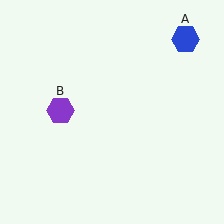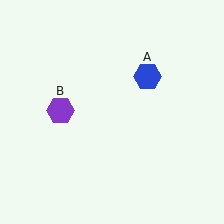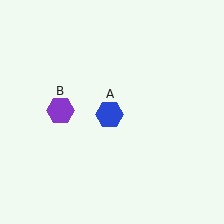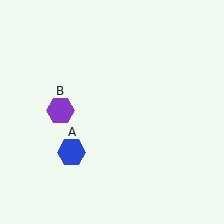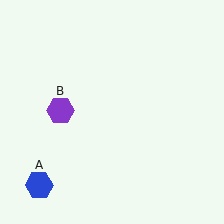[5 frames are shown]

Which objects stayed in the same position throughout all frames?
Purple hexagon (object B) remained stationary.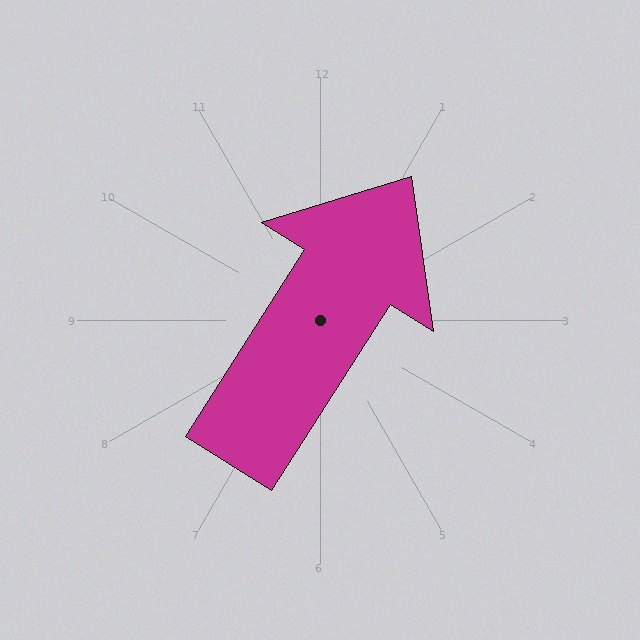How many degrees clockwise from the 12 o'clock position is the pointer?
Approximately 32 degrees.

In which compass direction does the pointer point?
Northeast.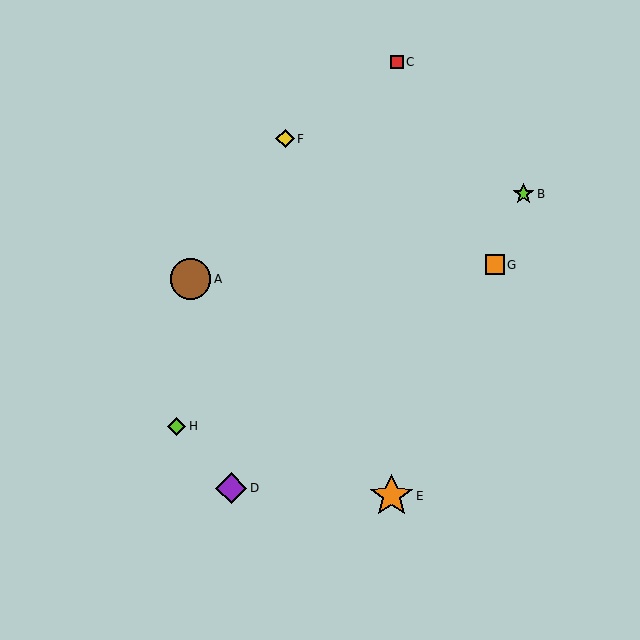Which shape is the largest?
The orange star (labeled E) is the largest.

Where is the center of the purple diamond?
The center of the purple diamond is at (231, 488).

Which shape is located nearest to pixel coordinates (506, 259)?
The orange square (labeled G) at (495, 265) is nearest to that location.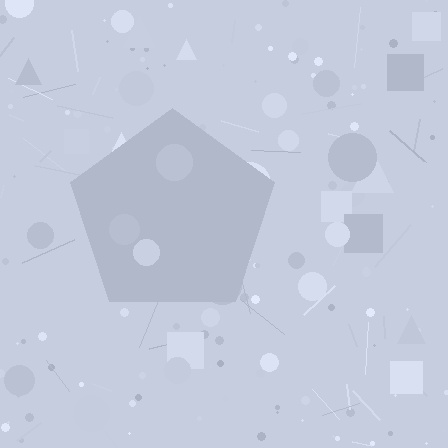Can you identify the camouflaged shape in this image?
The camouflaged shape is a pentagon.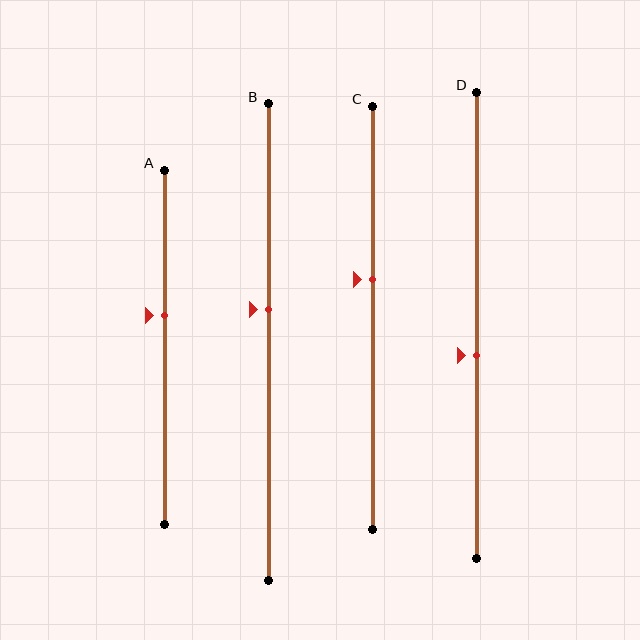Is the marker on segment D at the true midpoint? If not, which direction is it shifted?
No, the marker on segment D is shifted downward by about 6% of the segment length.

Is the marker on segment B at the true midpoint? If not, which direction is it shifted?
No, the marker on segment B is shifted upward by about 7% of the segment length.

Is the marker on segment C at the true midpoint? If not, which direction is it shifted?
No, the marker on segment C is shifted upward by about 9% of the segment length.